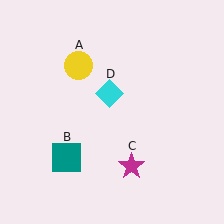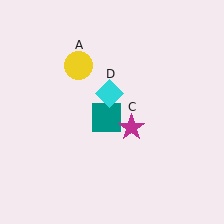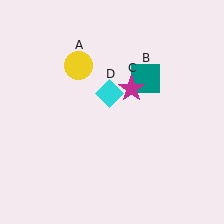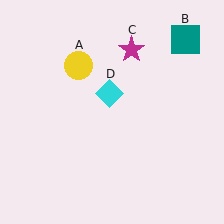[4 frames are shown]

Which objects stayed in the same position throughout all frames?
Yellow circle (object A) and cyan diamond (object D) remained stationary.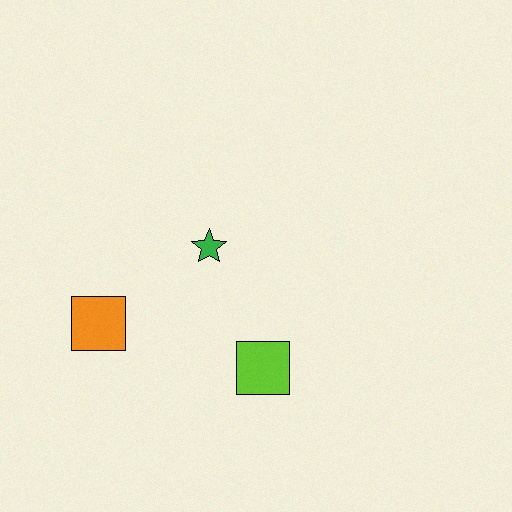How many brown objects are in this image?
There are no brown objects.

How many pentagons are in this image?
There are no pentagons.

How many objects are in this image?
There are 3 objects.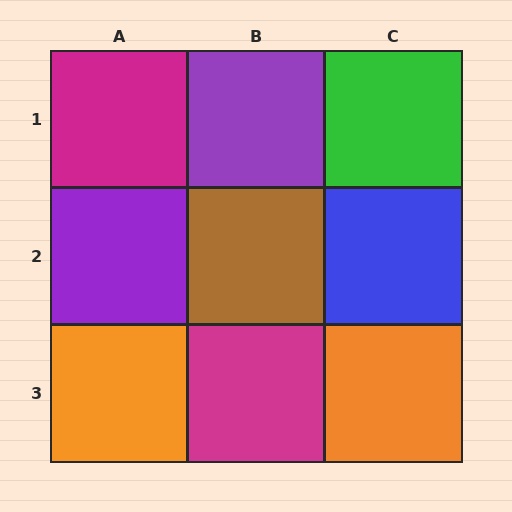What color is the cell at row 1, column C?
Green.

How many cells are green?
1 cell is green.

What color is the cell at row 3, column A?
Orange.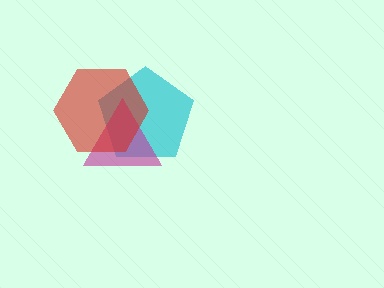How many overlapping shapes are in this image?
There are 3 overlapping shapes in the image.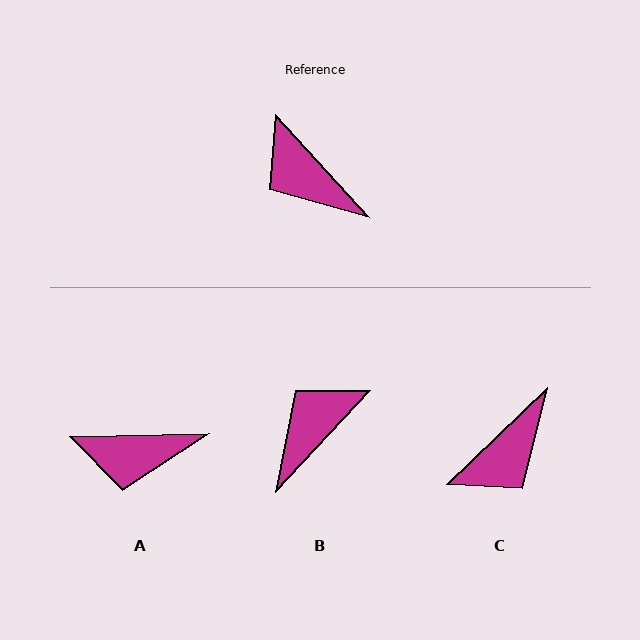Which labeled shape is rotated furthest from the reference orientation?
C, about 92 degrees away.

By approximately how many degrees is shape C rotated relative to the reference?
Approximately 92 degrees counter-clockwise.